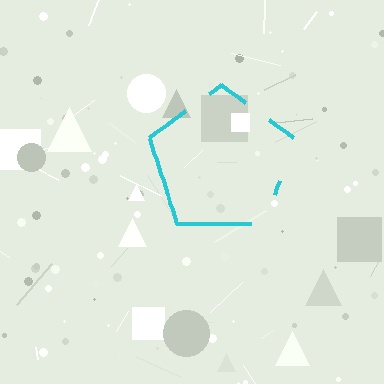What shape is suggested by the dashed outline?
The dashed outline suggests a pentagon.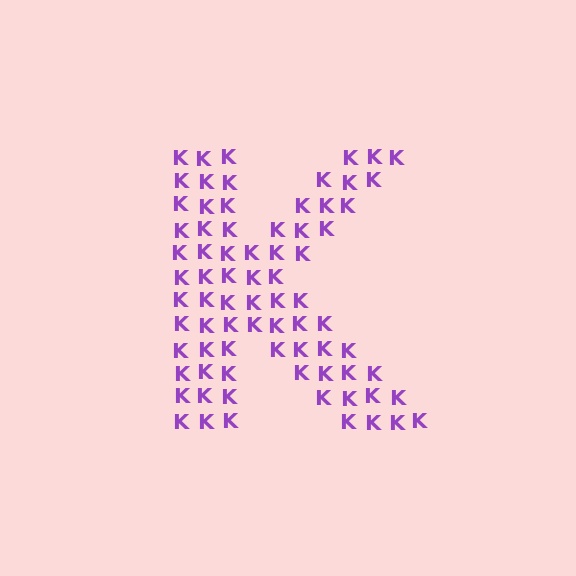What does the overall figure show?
The overall figure shows the letter K.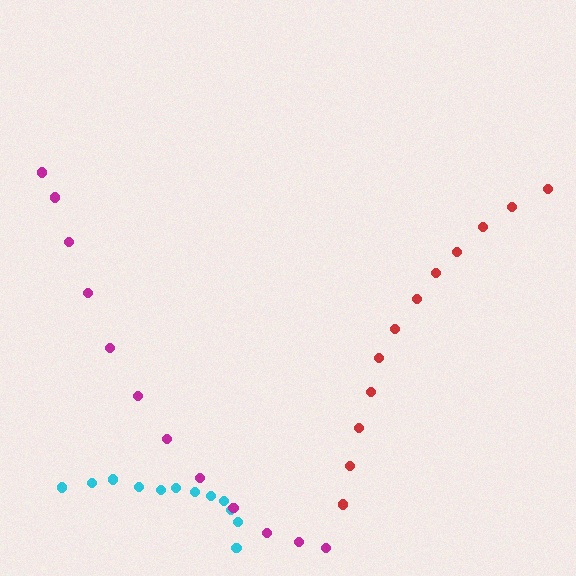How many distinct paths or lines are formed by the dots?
There are 3 distinct paths.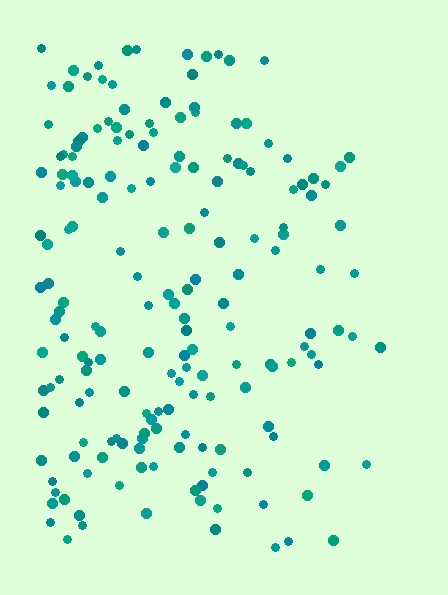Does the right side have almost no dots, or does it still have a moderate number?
Still a moderate number, just noticeably fewer than the left.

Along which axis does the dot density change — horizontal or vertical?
Horizontal.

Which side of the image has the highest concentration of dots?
The left.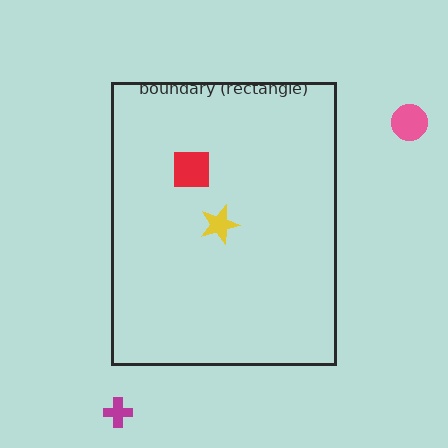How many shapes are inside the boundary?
2 inside, 2 outside.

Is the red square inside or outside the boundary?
Inside.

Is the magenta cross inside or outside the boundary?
Outside.